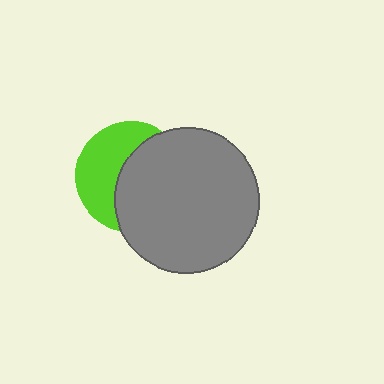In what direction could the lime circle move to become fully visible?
The lime circle could move left. That would shift it out from behind the gray circle entirely.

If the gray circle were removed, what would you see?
You would see the complete lime circle.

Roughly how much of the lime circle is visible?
A small part of it is visible (roughly 45%).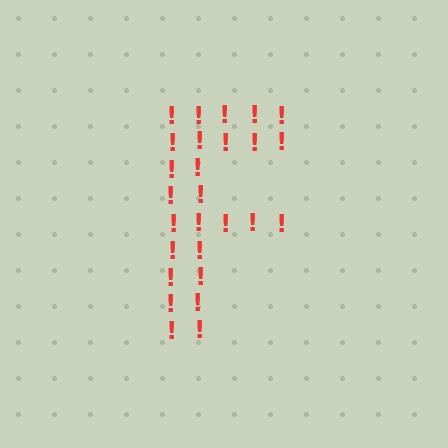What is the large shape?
The large shape is the letter F.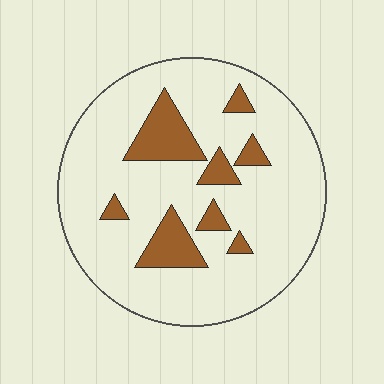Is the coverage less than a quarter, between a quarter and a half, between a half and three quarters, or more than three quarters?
Less than a quarter.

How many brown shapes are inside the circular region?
8.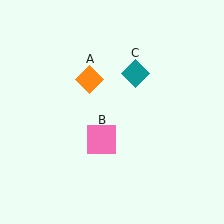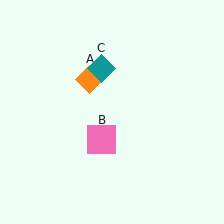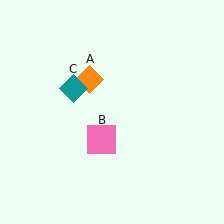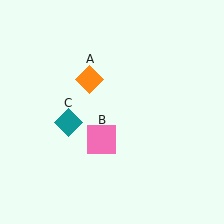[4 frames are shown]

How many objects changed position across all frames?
1 object changed position: teal diamond (object C).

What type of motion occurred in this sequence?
The teal diamond (object C) rotated counterclockwise around the center of the scene.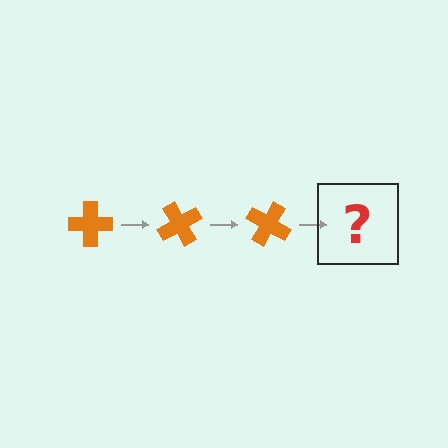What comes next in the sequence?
The next element should be an orange cross rotated 180 degrees.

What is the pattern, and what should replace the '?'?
The pattern is that the cross rotates 60 degrees each step. The '?' should be an orange cross rotated 180 degrees.